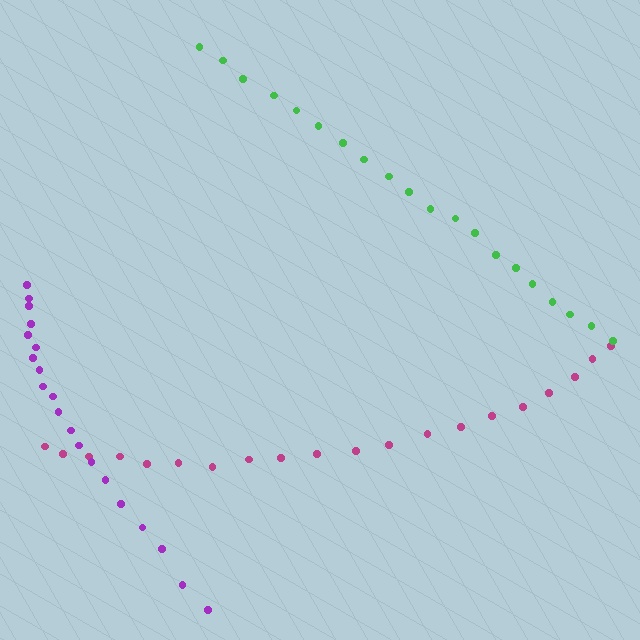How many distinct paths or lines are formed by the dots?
There are 3 distinct paths.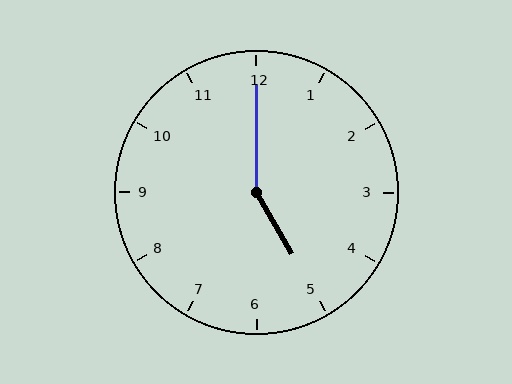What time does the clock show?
5:00.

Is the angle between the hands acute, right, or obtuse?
It is obtuse.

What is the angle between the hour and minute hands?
Approximately 150 degrees.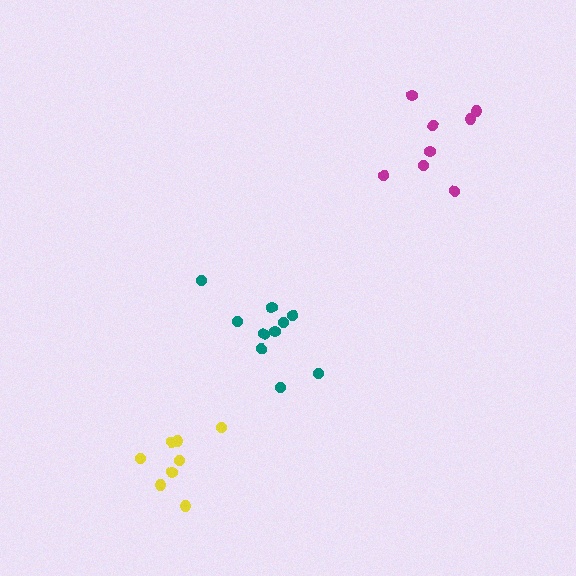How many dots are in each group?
Group 1: 10 dots, Group 2: 8 dots, Group 3: 8 dots (26 total).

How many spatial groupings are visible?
There are 3 spatial groupings.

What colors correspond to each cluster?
The clusters are colored: teal, magenta, yellow.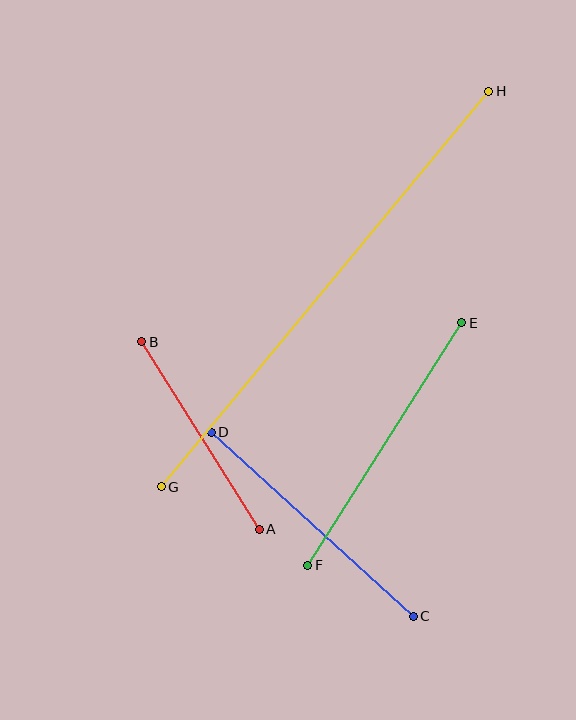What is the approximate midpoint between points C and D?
The midpoint is at approximately (312, 524) pixels.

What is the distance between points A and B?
The distance is approximately 221 pixels.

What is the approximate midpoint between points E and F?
The midpoint is at approximately (385, 444) pixels.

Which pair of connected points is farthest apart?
Points G and H are farthest apart.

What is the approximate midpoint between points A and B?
The midpoint is at approximately (201, 435) pixels.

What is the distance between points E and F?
The distance is approximately 287 pixels.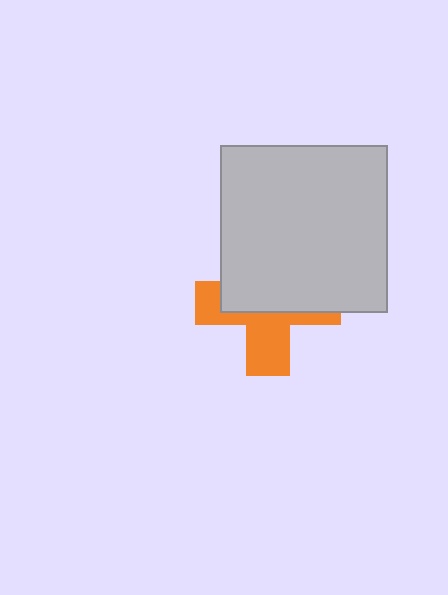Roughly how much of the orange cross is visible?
A small part of it is visible (roughly 44%).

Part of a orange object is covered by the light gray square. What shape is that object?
It is a cross.